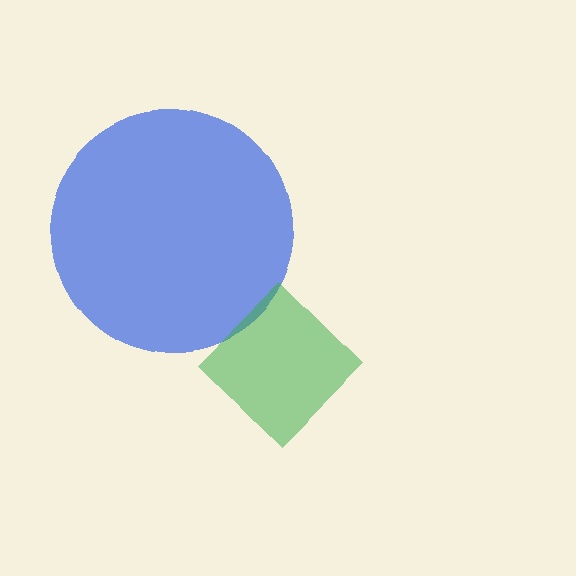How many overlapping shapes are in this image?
There are 2 overlapping shapes in the image.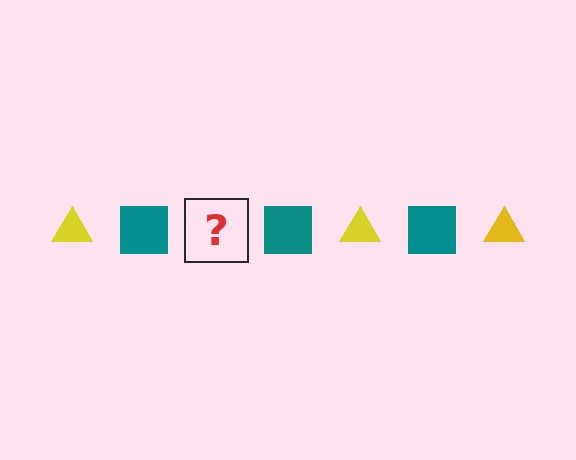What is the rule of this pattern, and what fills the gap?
The rule is that the pattern alternates between yellow triangle and teal square. The gap should be filled with a yellow triangle.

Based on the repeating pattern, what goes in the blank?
The blank should be a yellow triangle.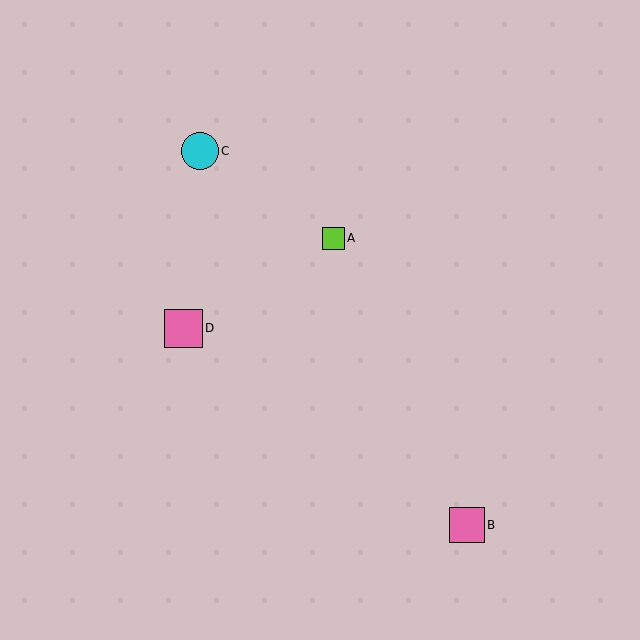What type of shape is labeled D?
Shape D is a pink square.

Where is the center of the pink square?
The center of the pink square is at (467, 525).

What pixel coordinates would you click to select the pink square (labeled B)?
Click at (467, 525) to select the pink square B.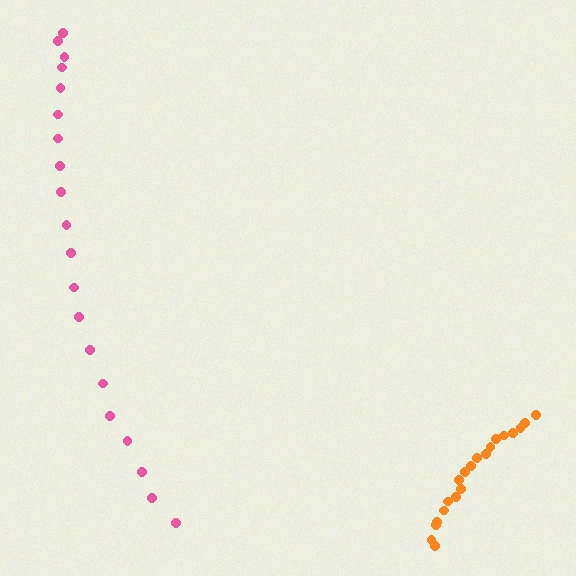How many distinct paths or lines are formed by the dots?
There are 2 distinct paths.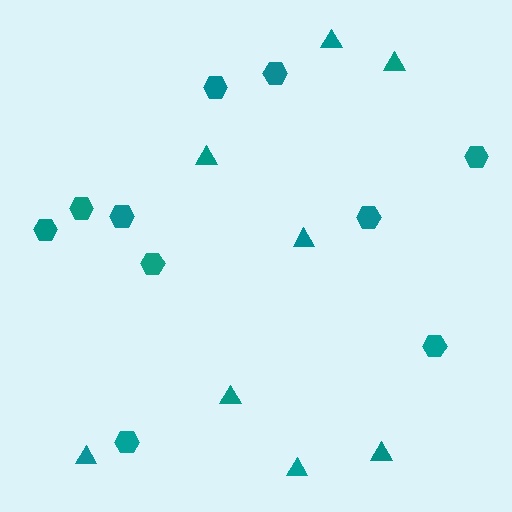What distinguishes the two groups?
There are 2 groups: one group of hexagons (10) and one group of triangles (8).